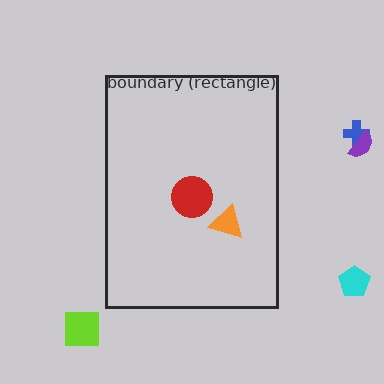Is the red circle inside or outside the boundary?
Inside.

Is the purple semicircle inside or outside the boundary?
Outside.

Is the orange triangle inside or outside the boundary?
Inside.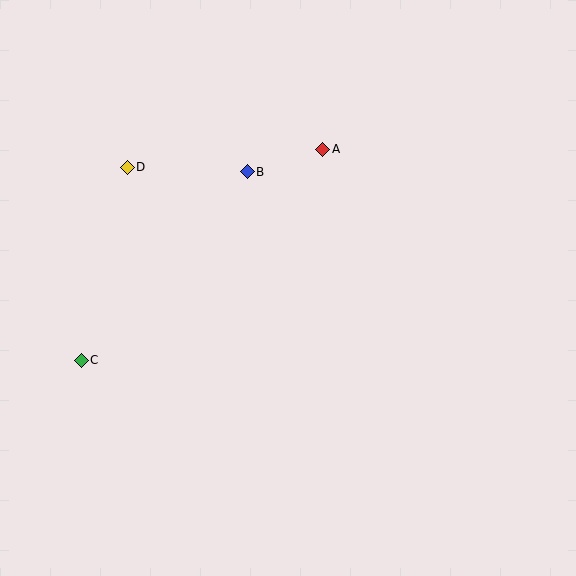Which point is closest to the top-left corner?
Point D is closest to the top-left corner.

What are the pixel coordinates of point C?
Point C is at (81, 360).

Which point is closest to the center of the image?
Point B at (247, 172) is closest to the center.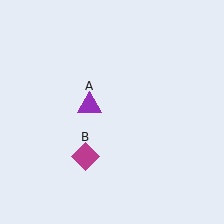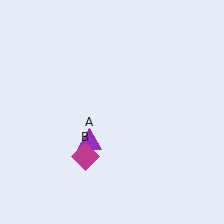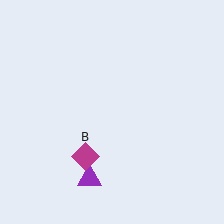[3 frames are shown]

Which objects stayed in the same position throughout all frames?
Magenta diamond (object B) remained stationary.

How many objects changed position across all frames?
1 object changed position: purple triangle (object A).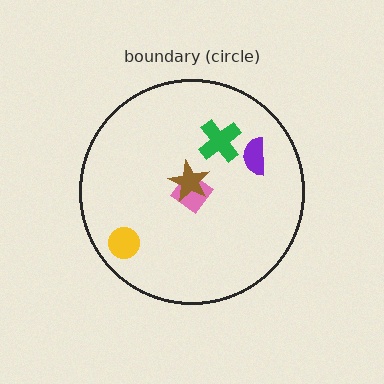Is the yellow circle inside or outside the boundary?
Inside.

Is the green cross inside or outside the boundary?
Inside.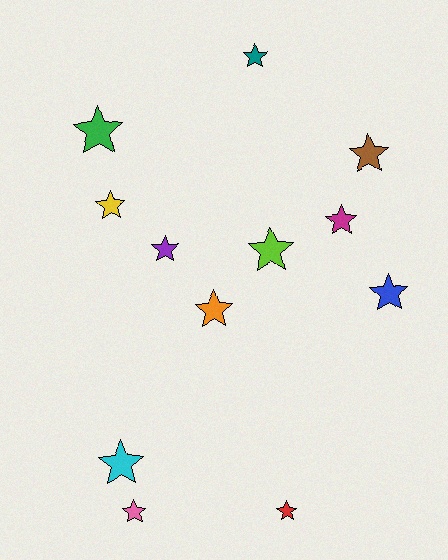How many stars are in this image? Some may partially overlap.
There are 12 stars.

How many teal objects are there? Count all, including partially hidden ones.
There is 1 teal object.